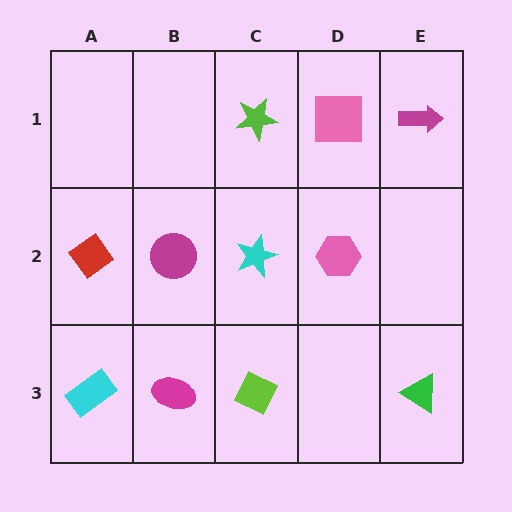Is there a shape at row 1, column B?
No, that cell is empty.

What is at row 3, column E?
A green triangle.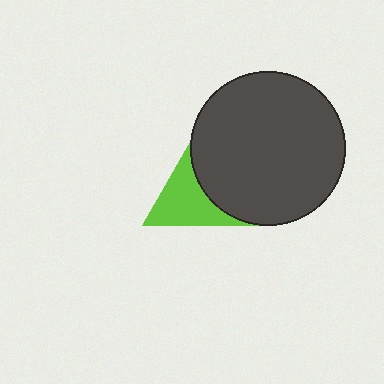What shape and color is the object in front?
The object in front is a dark gray circle.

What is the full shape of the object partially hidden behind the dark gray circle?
The partially hidden object is a lime triangle.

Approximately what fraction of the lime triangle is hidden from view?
Roughly 52% of the lime triangle is hidden behind the dark gray circle.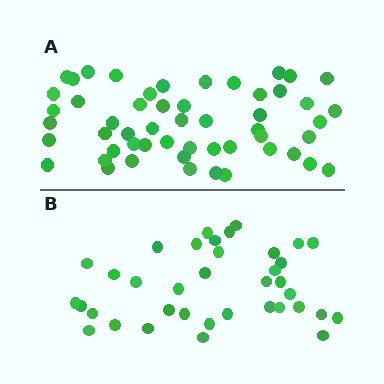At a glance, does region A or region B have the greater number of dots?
Region A (the top region) has more dots.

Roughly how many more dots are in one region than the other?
Region A has approximately 15 more dots than region B.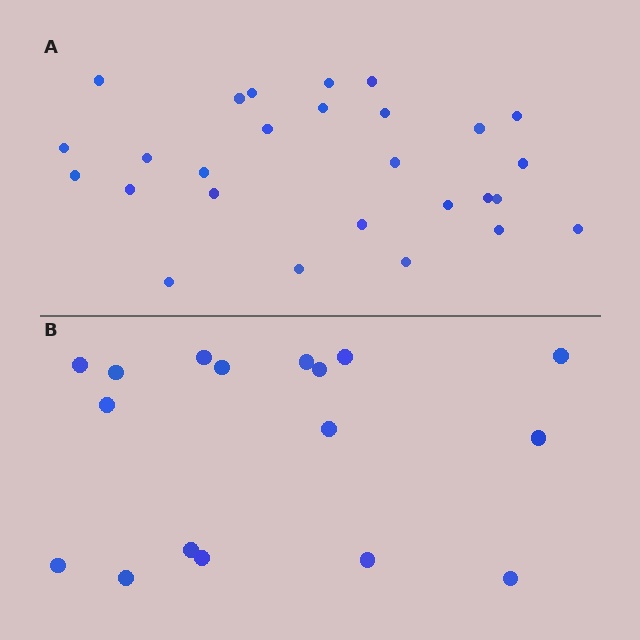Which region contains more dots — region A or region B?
Region A (the top region) has more dots.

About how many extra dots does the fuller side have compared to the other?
Region A has roughly 10 or so more dots than region B.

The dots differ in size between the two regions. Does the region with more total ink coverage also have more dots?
No. Region B has more total ink coverage because its dots are larger, but region A actually contains more individual dots. Total area can be misleading — the number of items is what matters here.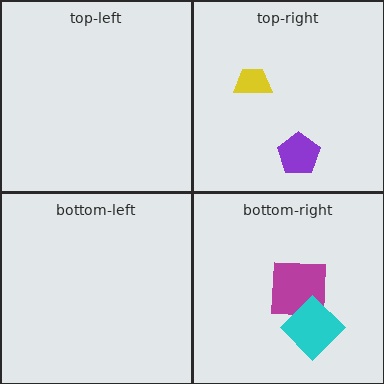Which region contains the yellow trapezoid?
The top-right region.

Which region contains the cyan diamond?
The bottom-right region.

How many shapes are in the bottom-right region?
2.